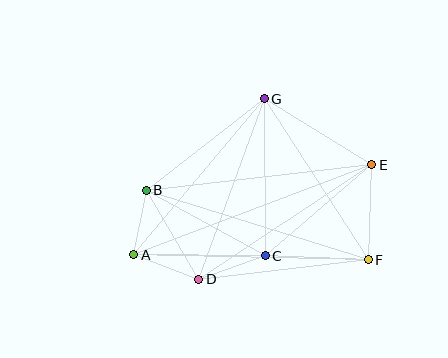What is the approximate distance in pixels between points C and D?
The distance between C and D is approximately 71 pixels.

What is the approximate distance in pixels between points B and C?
The distance between B and C is approximately 136 pixels.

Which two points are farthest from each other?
Points A and E are farthest from each other.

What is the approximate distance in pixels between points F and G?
The distance between F and G is approximately 192 pixels.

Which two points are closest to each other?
Points A and B are closest to each other.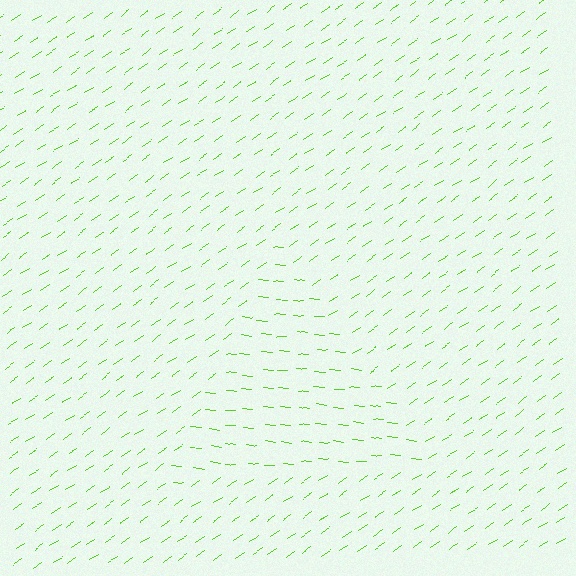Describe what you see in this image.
The image is filled with small lime line segments. A triangle region in the image has lines oriented differently from the surrounding lines, creating a visible texture boundary.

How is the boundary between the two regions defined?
The boundary is defined purely by a change in line orientation (approximately 39 degrees difference). All lines are the same color and thickness.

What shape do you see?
I see a triangle.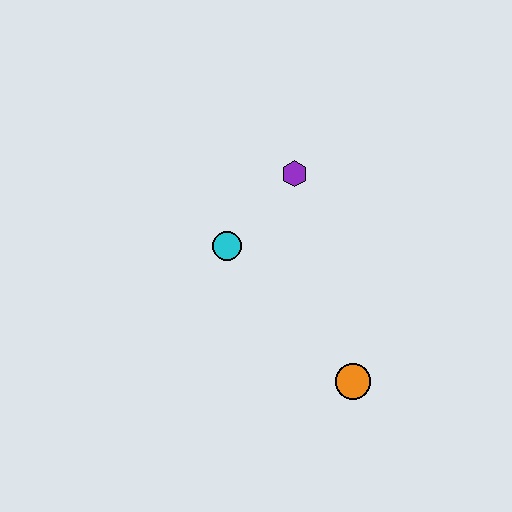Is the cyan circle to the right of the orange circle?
No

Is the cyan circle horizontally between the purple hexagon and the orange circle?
No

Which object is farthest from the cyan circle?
The orange circle is farthest from the cyan circle.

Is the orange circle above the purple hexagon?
No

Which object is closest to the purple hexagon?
The cyan circle is closest to the purple hexagon.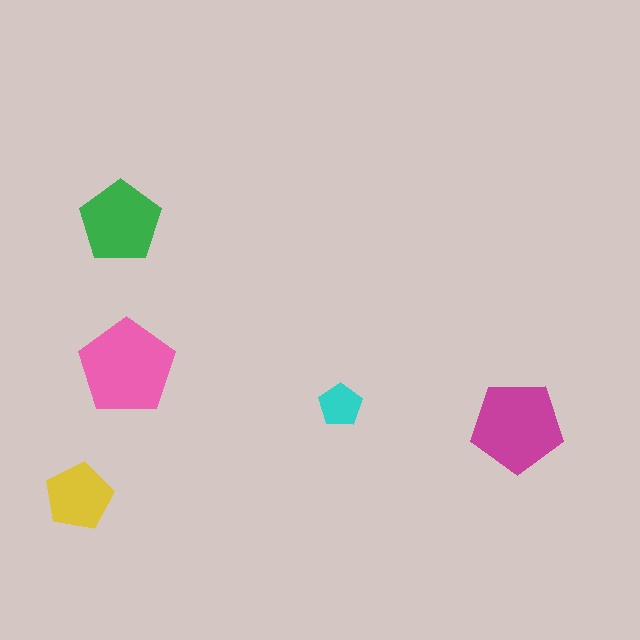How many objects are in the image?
There are 5 objects in the image.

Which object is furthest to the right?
The magenta pentagon is rightmost.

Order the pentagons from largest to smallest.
the pink one, the magenta one, the green one, the yellow one, the cyan one.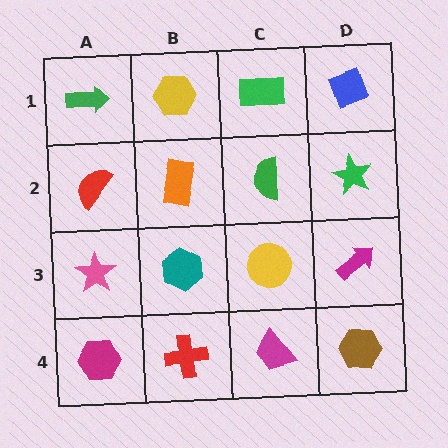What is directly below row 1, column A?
A red semicircle.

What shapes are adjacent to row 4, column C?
A yellow circle (row 3, column C), a red cross (row 4, column B), a brown hexagon (row 4, column D).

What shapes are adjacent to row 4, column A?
A pink star (row 3, column A), a red cross (row 4, column B).